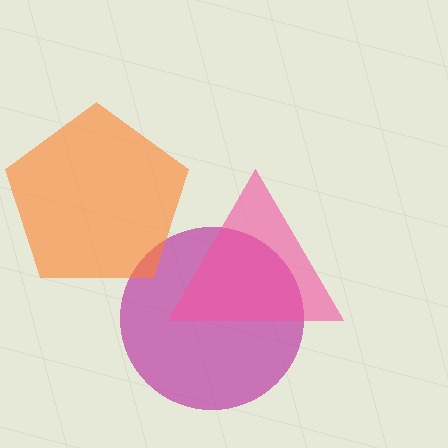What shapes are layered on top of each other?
The layered shapes are: a magenta circle, an orange pentagon, a pink triangle.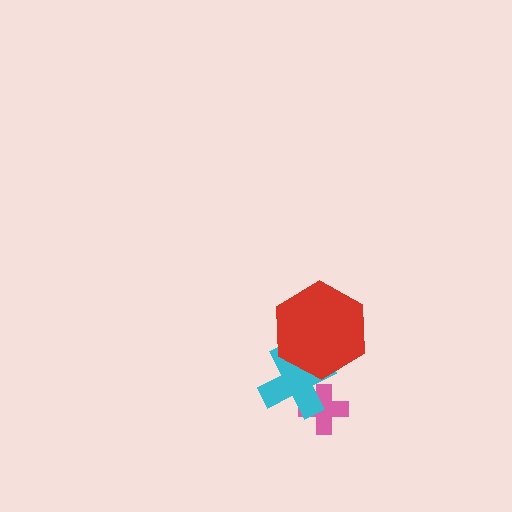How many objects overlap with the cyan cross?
2 objects overlap with the cyan cross.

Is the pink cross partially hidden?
Yes, it is partially covered by another shape.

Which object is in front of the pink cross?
The cyan cross is in front of the pink cross.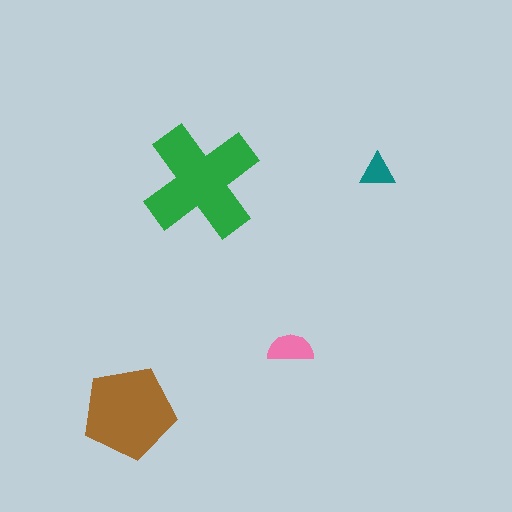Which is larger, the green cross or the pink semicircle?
The green cross.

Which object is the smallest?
The teal triangle.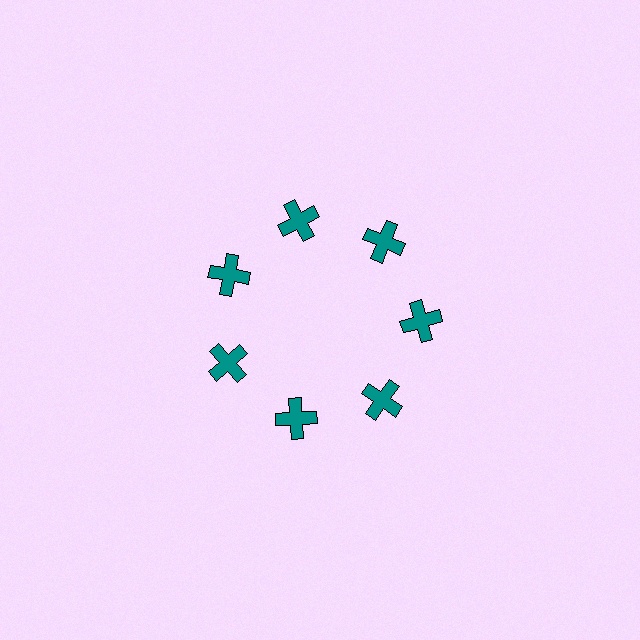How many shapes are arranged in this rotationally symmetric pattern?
There are 7 shapes, arranged in 7 groups of 1.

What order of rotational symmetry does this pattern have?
This pattern has 7-fold rotational symmetry.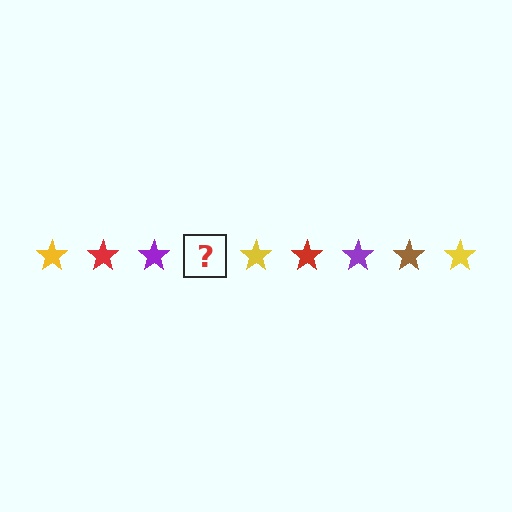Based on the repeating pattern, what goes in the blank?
The blank should be a brown star.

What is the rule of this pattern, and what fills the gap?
The rule is that the pattern cycles through yellow, red, purple, brown stars. The gap should be filled with a brown star.